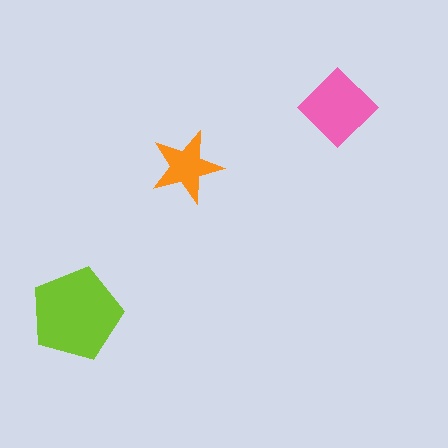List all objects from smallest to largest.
The orange star, the pink diamond, the lime pentagon.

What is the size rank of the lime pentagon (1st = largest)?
1st.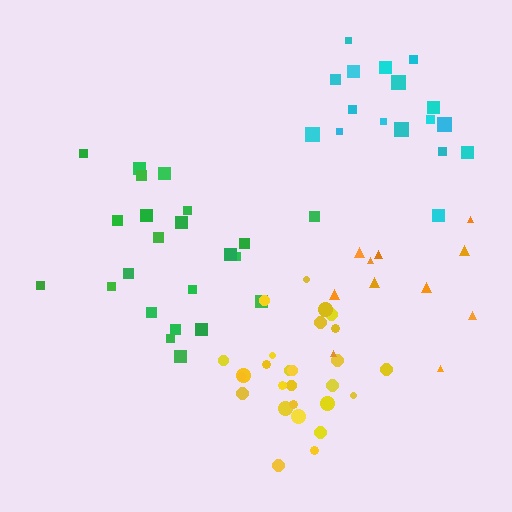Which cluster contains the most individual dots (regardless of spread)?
Yellow (27).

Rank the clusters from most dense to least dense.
yellow, green, cyan, orange.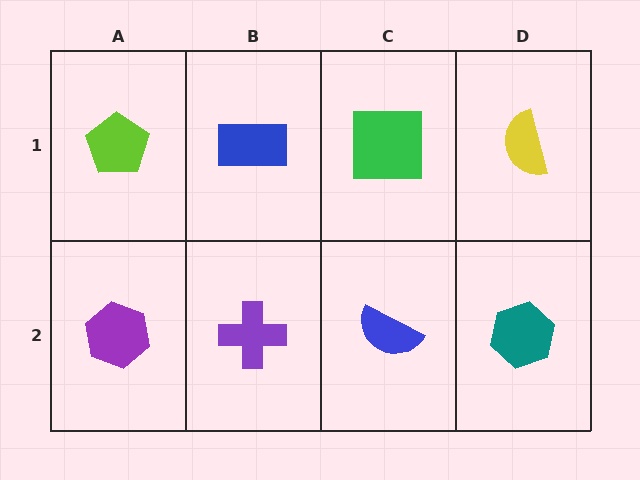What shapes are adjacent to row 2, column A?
A lime pentagon (row 1, column A), a purple cross (row 2, column B).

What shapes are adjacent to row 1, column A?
A purple hexagon (row 2, column A), a blue rectangle (row 1, column B).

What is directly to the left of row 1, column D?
A green square.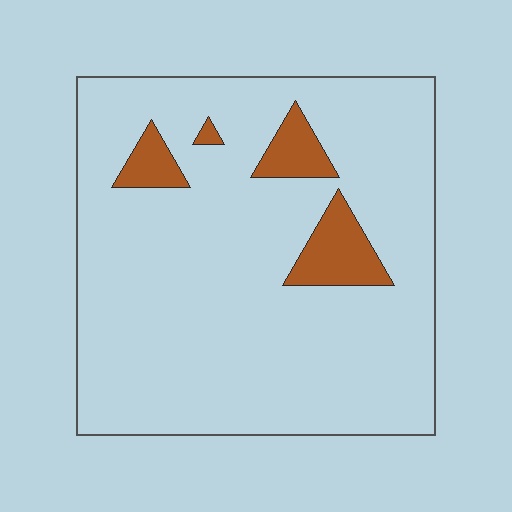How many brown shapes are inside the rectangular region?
4.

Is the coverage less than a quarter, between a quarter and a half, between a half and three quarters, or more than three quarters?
Less than a quarter.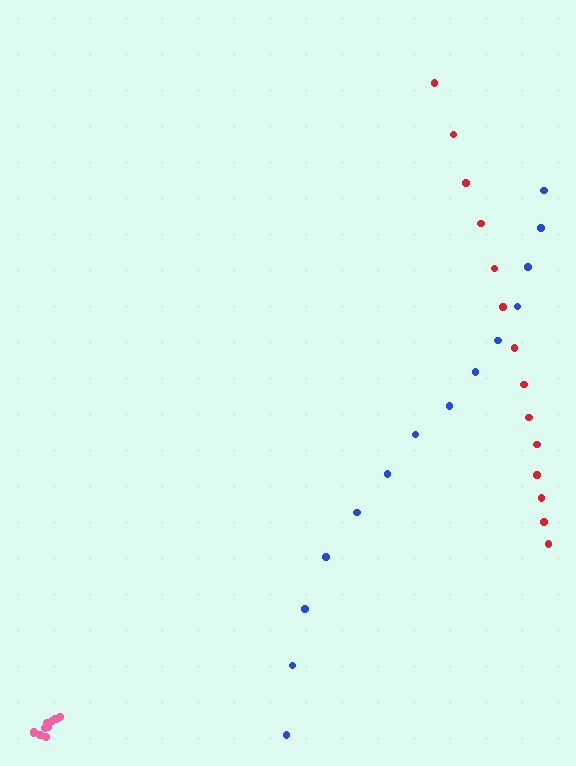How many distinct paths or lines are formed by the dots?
There are 3 distinct paths.